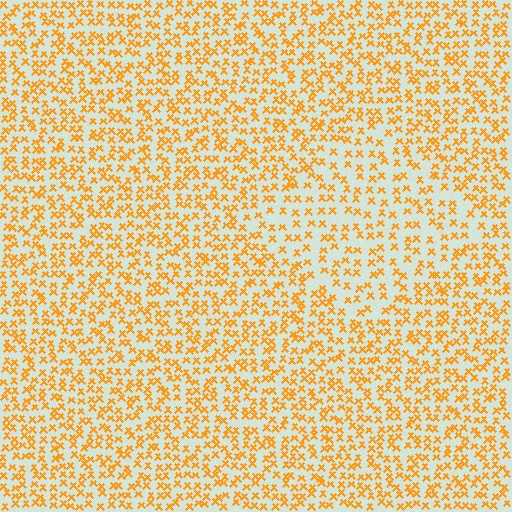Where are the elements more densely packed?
The elements are more densely packed outside the diamond boundary.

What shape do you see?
I see a diamond.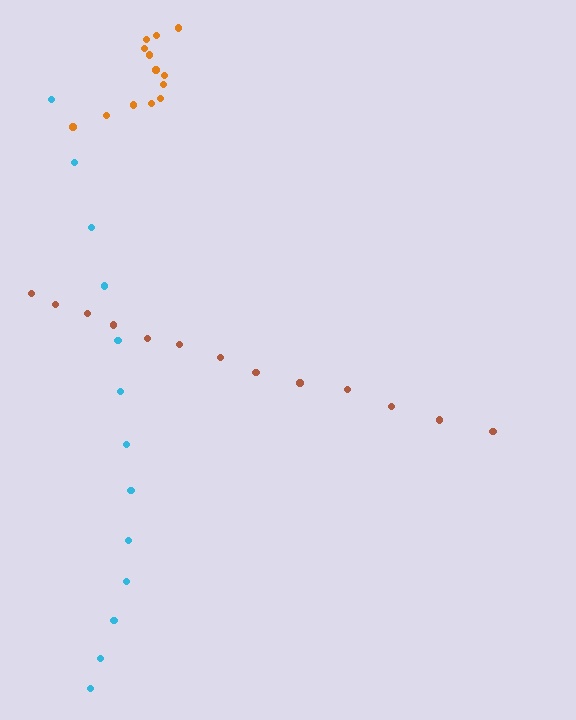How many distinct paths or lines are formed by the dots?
There are 3 distinct paths.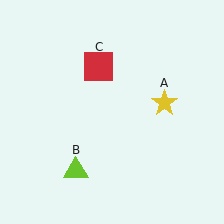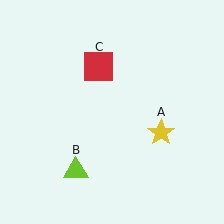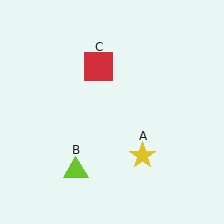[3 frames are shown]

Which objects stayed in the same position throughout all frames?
Lime triangle (object B) and red square (object C) remained stationary.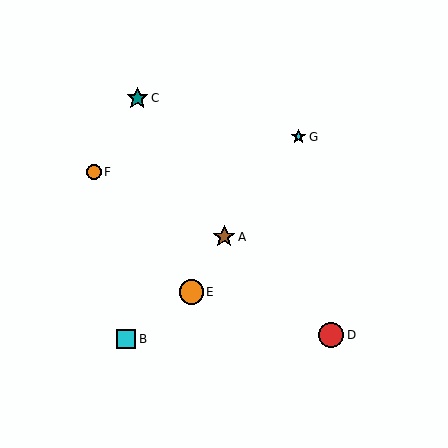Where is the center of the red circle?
The center of the red circle is at (331, 335).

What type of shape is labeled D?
Shape D is a red circle.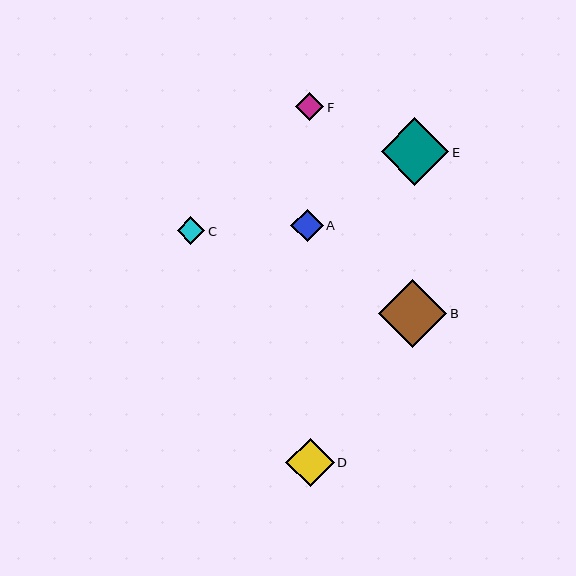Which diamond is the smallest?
Diamond F is the smallest with a size of approximately 28 pixels.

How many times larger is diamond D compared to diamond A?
Diamond D is approximately 1.5 times the size of diamond A.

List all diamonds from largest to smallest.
From largest to smallest: B, E, D, A, C, F.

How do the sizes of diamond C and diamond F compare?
Diamond C and diamond F are approximately the same size.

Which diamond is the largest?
Diamond B is the largest with a size of approximately 68 pixels.